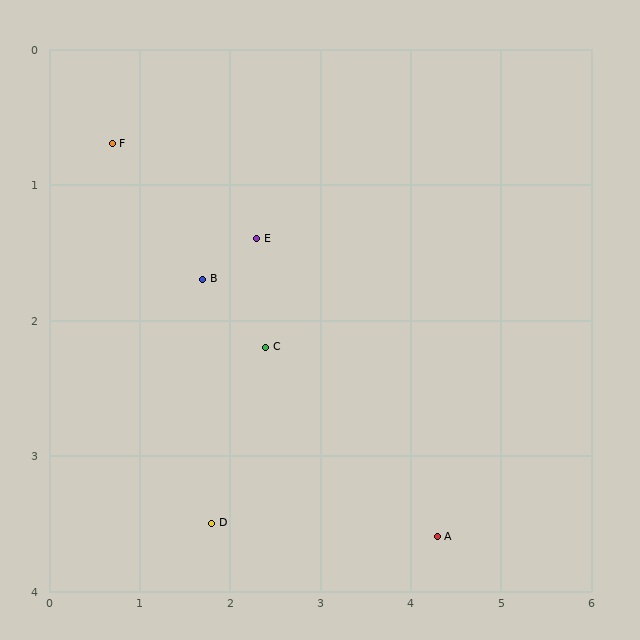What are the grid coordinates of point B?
Point B is at approximately (1.7, 1.7).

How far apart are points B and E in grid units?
Points B and E are about 0.7 grid units apart.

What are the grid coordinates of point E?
Point E is at approximately (2.3, 1.4).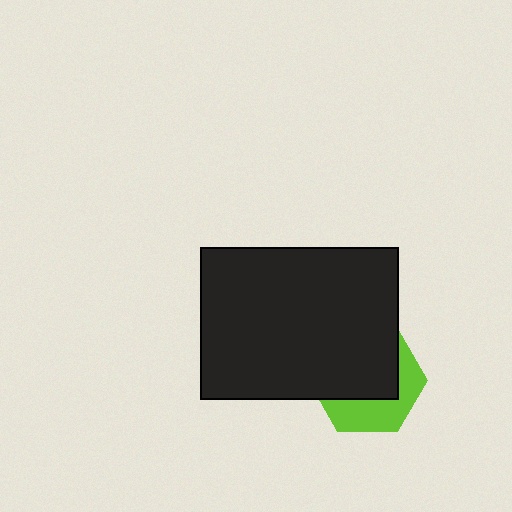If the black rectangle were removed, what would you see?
You would see the complete lime hexagon.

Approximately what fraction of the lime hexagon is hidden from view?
Roughly 61% of the lime hexagon is hidden behind the black rectangle.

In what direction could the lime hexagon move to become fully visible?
The lime hexagon could move down. That would shift it out from behind the black rectangle entirely.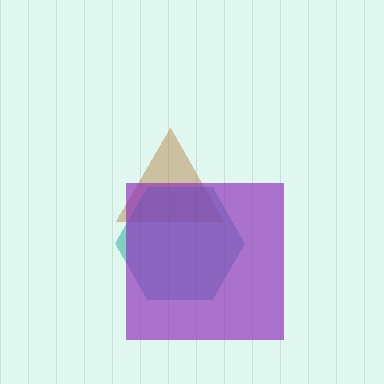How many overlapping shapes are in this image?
There are 3 overlapping shapes in the image.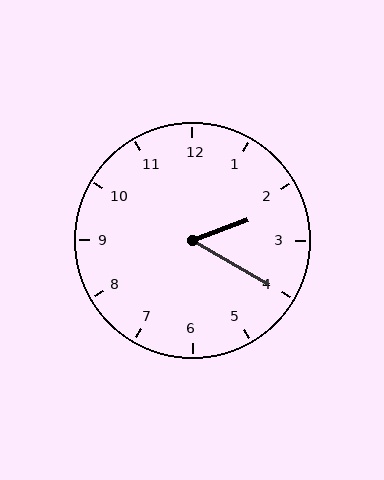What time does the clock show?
2:20.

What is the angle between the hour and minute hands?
Approximately 50 degrees.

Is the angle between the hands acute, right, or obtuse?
It is acute.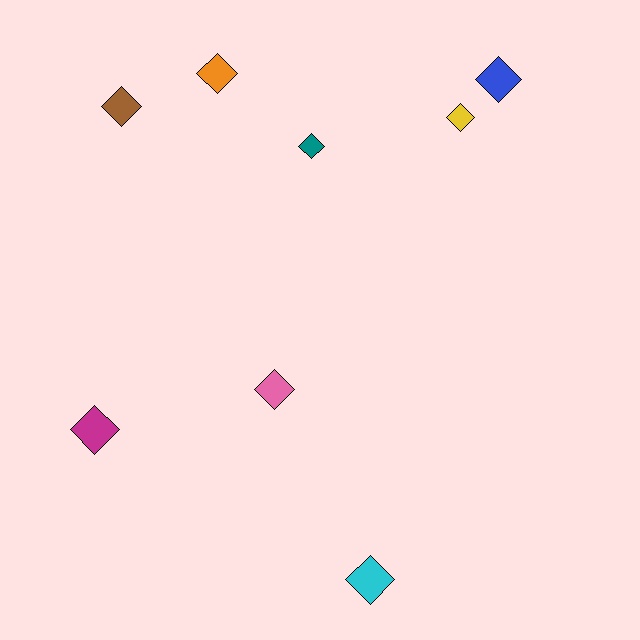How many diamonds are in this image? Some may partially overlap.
There are 8 diamonds.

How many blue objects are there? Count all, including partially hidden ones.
There is 1 blue object.